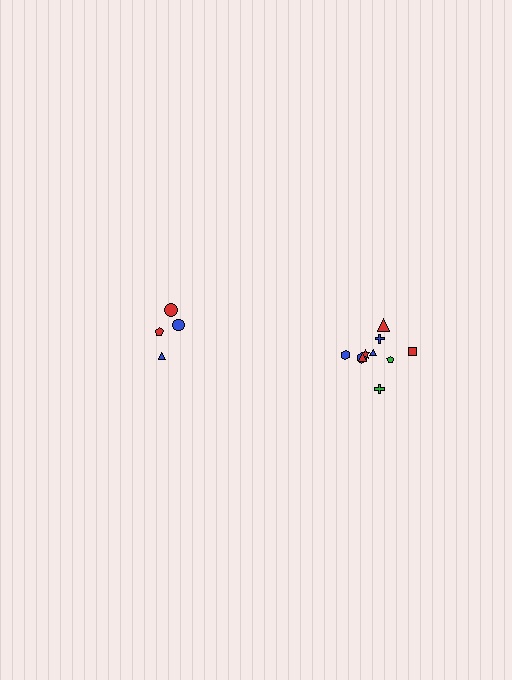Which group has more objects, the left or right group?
The right group.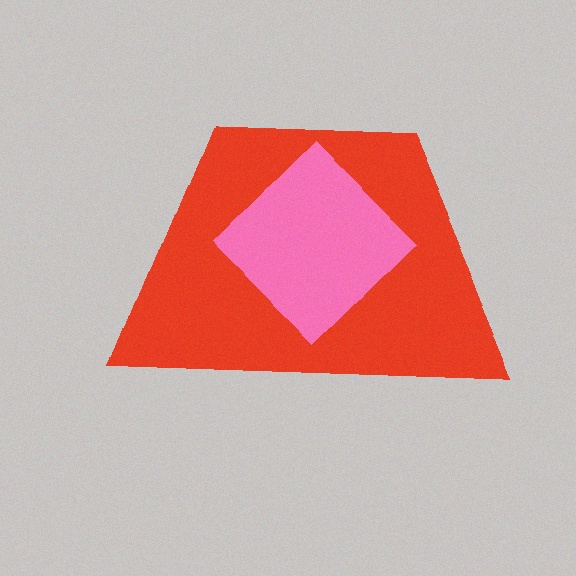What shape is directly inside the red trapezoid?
The pink diamond.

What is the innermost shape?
The pink diamond.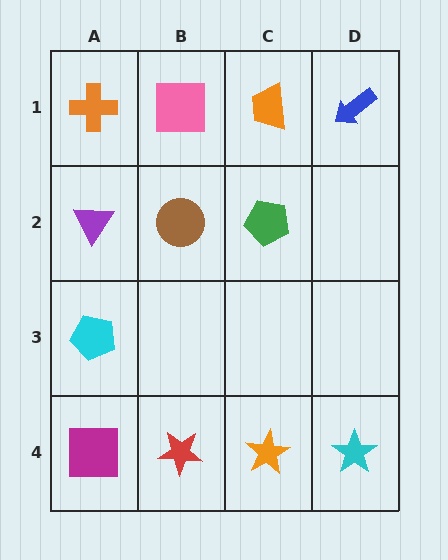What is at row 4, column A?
A magenta square.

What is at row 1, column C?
An orange trapezoid.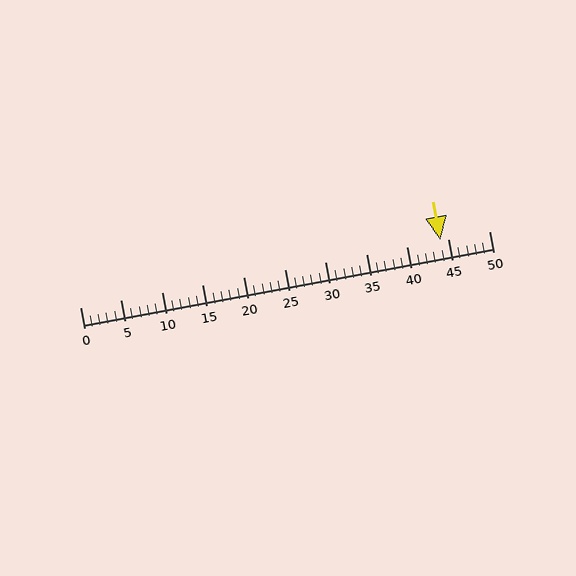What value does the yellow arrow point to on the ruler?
The yellow arrow points to approximately 44.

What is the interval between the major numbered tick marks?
The major tick marks are spaced 5 units apart.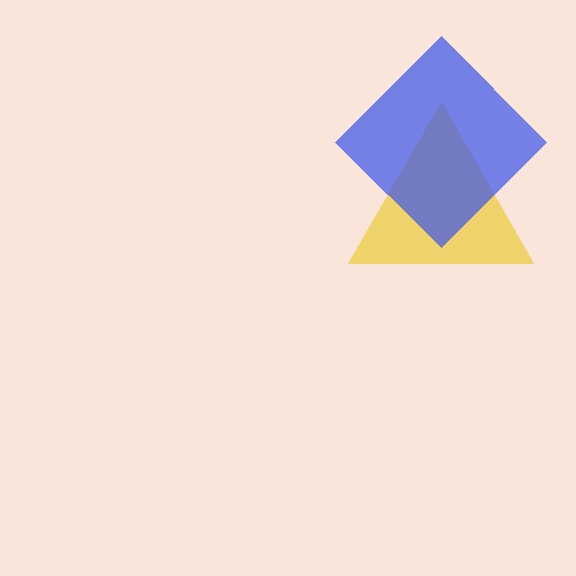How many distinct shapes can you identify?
There are 2 distinct shapes: a yellow triangle, a blue diamond.